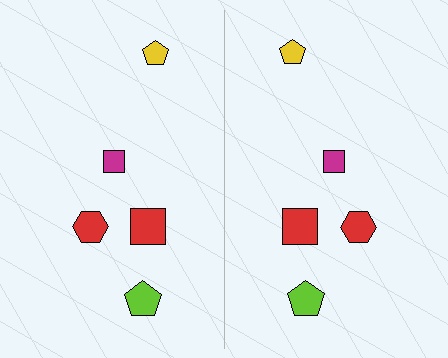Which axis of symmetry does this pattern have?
The pattern has a vertical axis of symmetry running through the center of the image.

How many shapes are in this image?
There are 10 shapes in this image.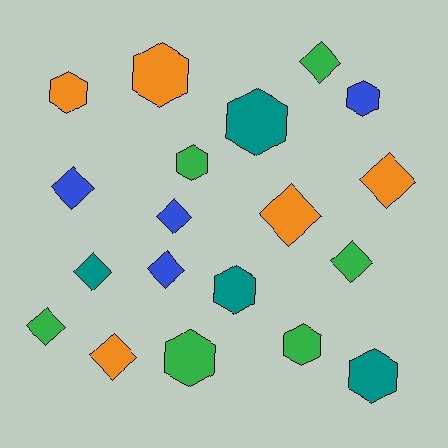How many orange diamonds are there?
There are 3 orange diamonds.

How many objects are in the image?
There are 19 objects.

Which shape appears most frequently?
Diamond, with 10 objects.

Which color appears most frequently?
Green, with 6 objects.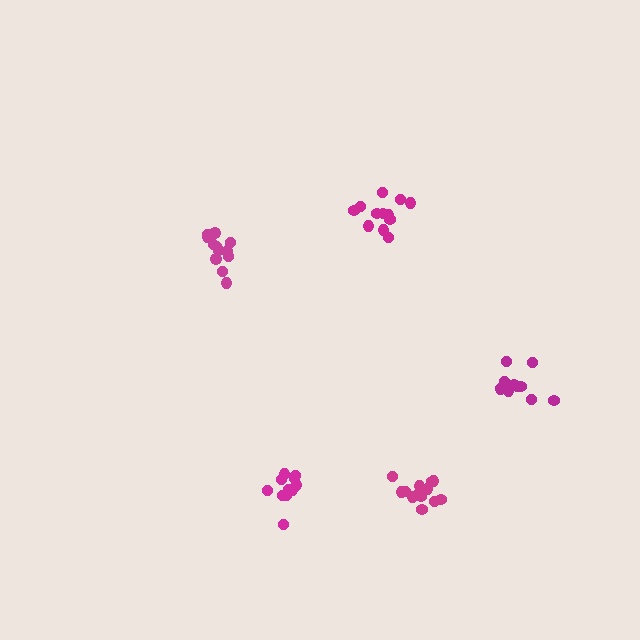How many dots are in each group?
Group 1: 12 dots, Group 2: 11 dots, Group 3: 12 dots, Group 4: 15 dots, Group 5: 12 dots (62 total).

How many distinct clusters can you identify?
There are 5 distinct clusters.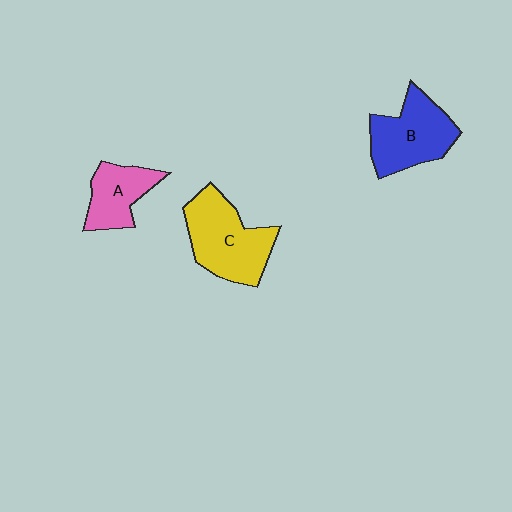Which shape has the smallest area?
Shape A (pink).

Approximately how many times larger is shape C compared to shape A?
Approximately 1.7 times.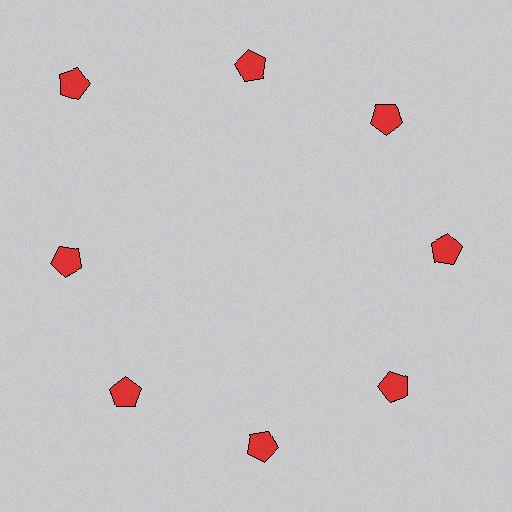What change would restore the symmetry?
The symmetry would be restored by moving it inward, back onto the ring so that all 8 pentagons sit at equal angles and equal distance from the center.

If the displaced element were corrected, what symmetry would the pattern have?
It would have 8-fold rotational symmetry — the pattern would map onto itself every 45 degrees.